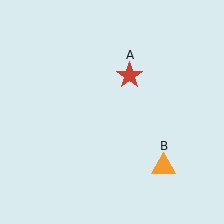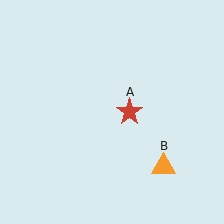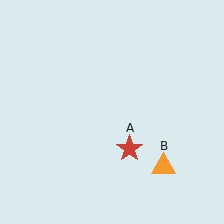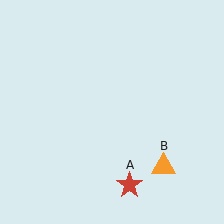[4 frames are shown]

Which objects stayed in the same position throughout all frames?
Orange triangle (object B) remained stationary.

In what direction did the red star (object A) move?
The red star (object A) moved down.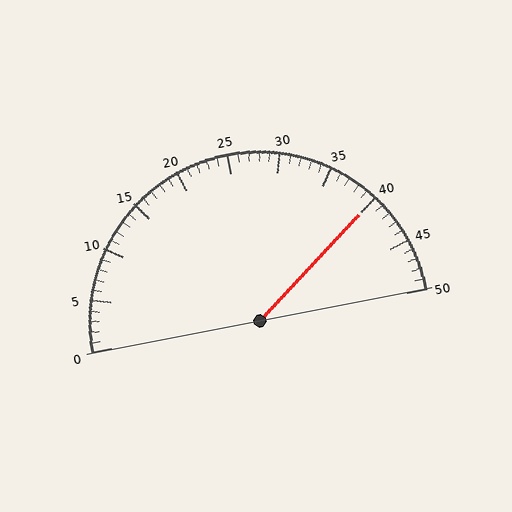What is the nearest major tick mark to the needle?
The nearest major tick mark is 40.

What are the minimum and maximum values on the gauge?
The gauge ranges from 0 to 50.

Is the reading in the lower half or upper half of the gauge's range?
The reading is in the upper half of the range (0 to 50).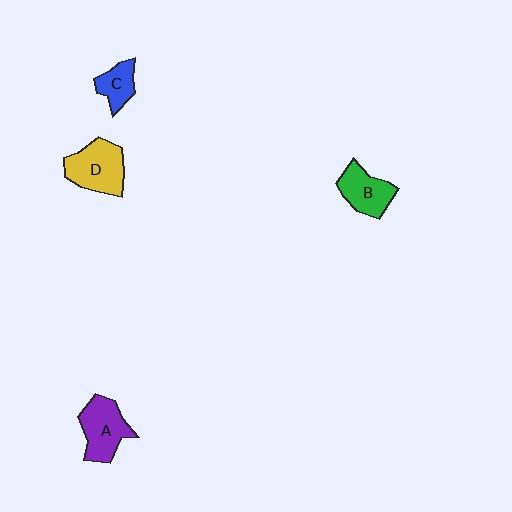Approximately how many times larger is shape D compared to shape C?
Approximately 1.9 times.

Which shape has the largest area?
Shape D (yellow).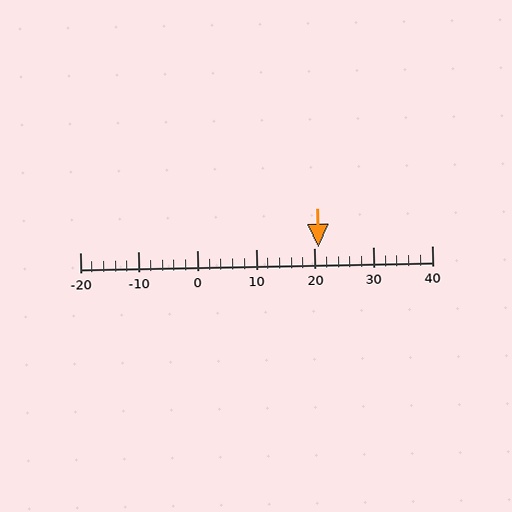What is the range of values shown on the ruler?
The ruler shows values from -20 to 40.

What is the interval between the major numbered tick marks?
The major tick marks are spaced 10 units apart.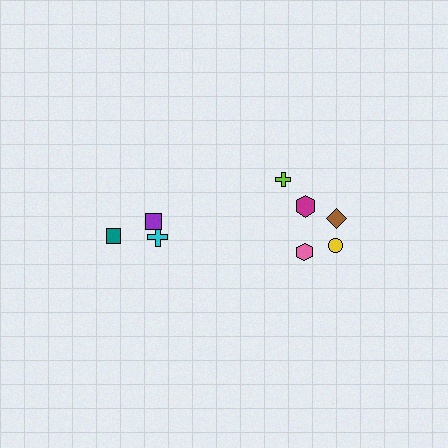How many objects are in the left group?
There are 3 objects.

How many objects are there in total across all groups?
There are 8 objects.